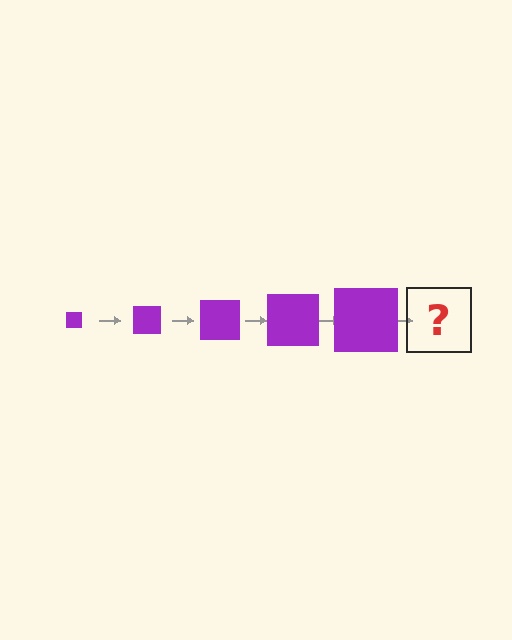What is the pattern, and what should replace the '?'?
The pattern is that the square gets progressively larger each step. The '?' should be a purple square, larger than the previous one.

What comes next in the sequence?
The next element should be a purple square, larger than the previous one.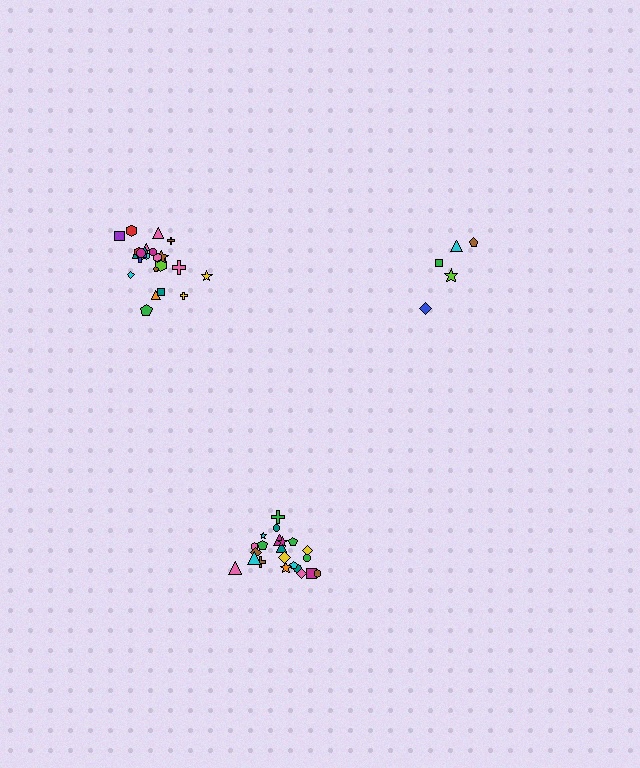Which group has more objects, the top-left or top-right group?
The top-left group.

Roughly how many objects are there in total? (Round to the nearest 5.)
Roughly 50 objects in total.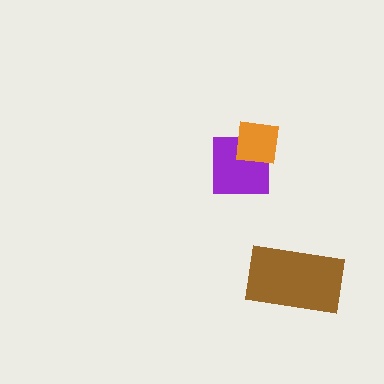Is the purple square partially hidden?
Yes, it is partially covered by another shape.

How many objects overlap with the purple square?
1 object overlaps with the purple square.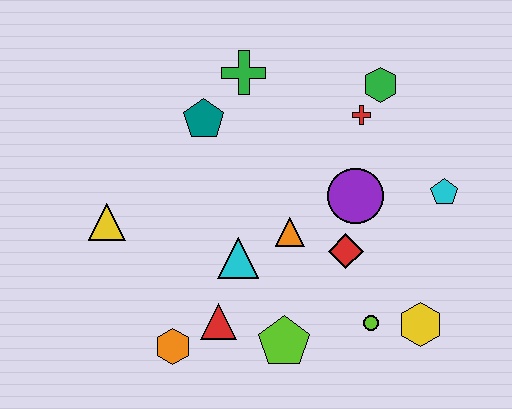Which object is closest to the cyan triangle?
The orange triangle is closest to the cyan triangle.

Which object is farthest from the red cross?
The orange hexagon is farthest from the red cross.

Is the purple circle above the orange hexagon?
Yes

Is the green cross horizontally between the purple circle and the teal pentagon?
Yes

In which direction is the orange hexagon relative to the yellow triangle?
The orange hexagon is below the yellow triangle.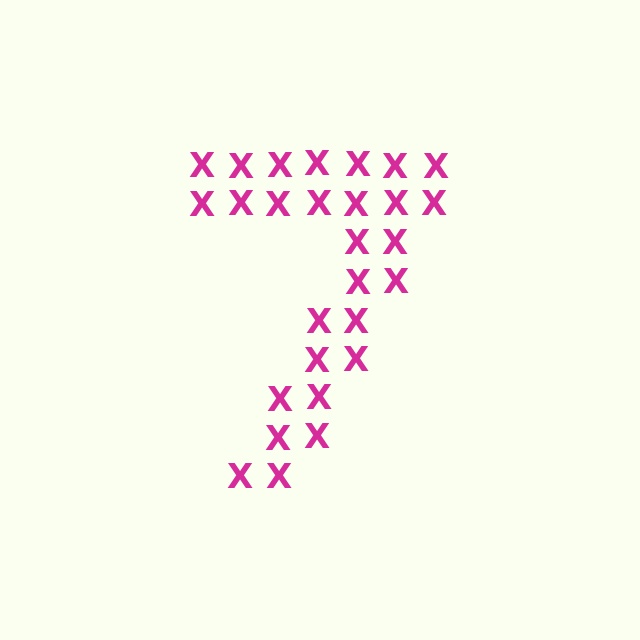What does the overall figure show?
The overall figure shows the digit 7.